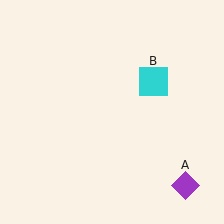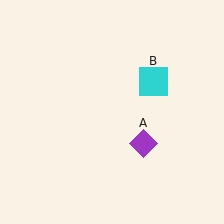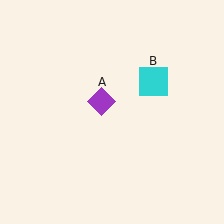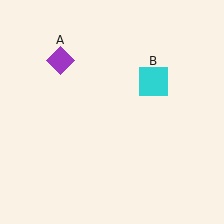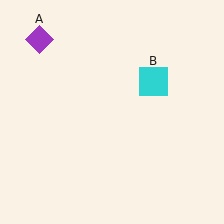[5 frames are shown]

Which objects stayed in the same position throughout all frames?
Cyan square (object B) remained stationary.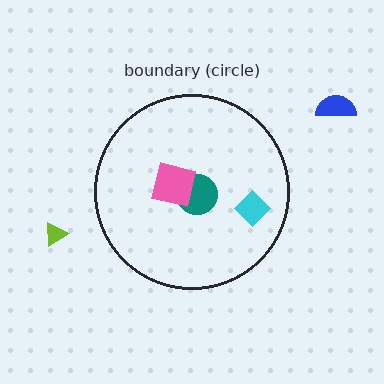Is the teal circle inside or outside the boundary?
Inside.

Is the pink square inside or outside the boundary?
Inside.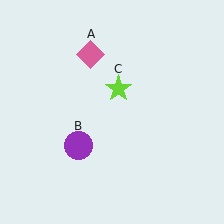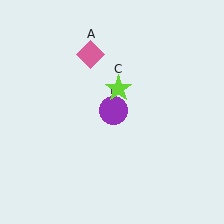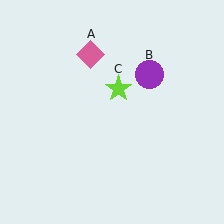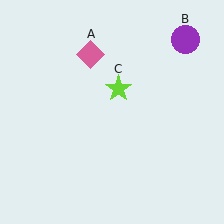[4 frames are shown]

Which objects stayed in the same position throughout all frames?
Pink diamond (object A) and lime star (object C) remained stationary.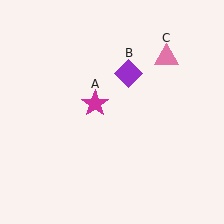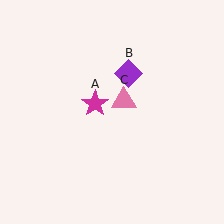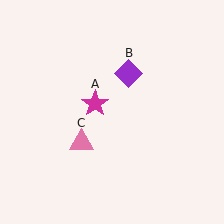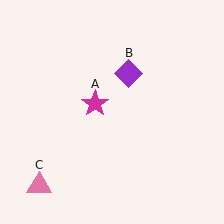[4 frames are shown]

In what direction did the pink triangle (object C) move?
The pink triangle (object C) moved down and to the left.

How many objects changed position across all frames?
1 object changed position: pink triangle (object C).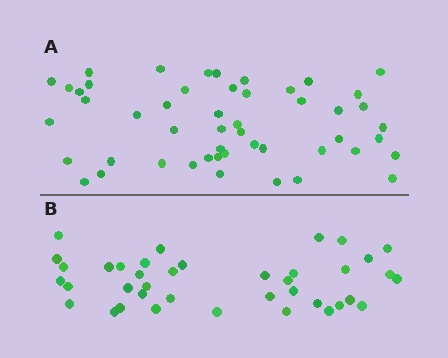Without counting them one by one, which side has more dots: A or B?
Region A (the top region) has more dots.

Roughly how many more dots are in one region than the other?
Region A has roughly 12 or so more dots than region B.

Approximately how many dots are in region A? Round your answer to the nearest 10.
About 50 dots.